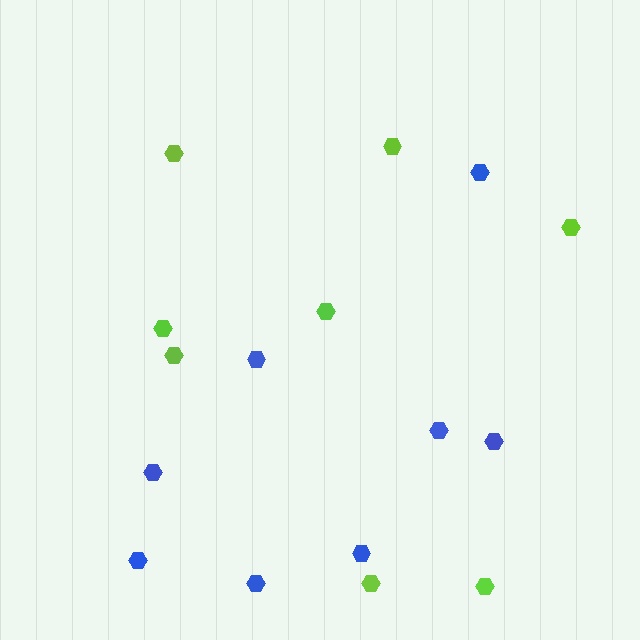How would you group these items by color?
There are 2 groups: one group of lime hexagons (8) and one group of blue hexagons (8).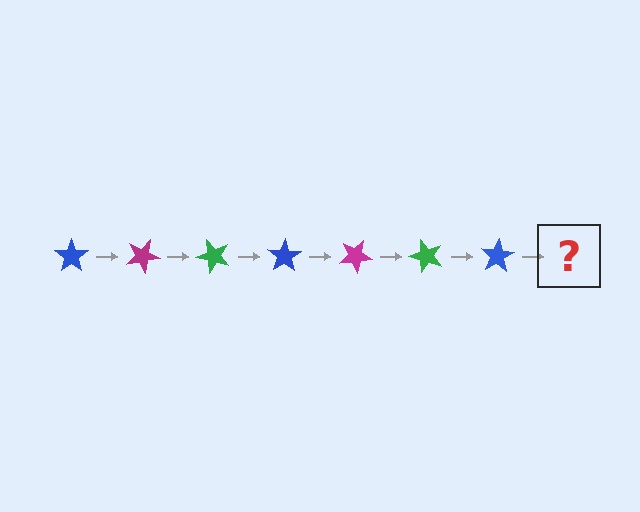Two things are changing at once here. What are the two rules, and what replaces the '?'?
The two rules are that it rotates 25 degrees each step and the color cycles through blue, magenta, and green. The '?' should be a magenta star, rotated 175 degrees from the start.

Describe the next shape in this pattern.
It should be a magenta star, rotated 175 degrees from the start.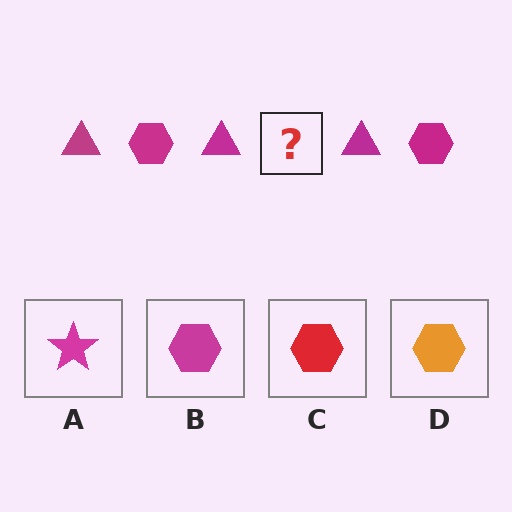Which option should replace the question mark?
Option B.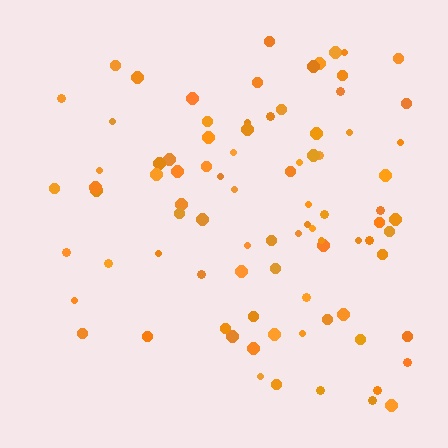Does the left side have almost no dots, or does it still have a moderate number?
Still a moderate number, just noticeably fewer than the right.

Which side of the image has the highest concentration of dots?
The right.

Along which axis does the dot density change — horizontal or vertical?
Horizontal.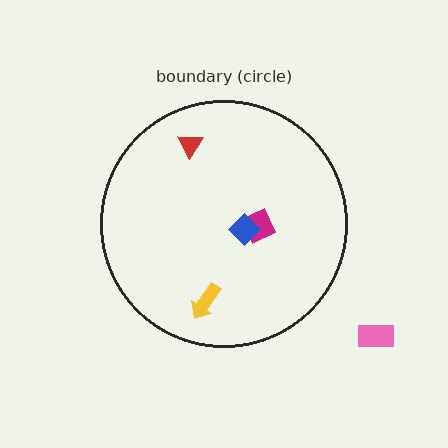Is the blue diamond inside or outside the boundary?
Inside.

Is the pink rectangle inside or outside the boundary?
Outside.